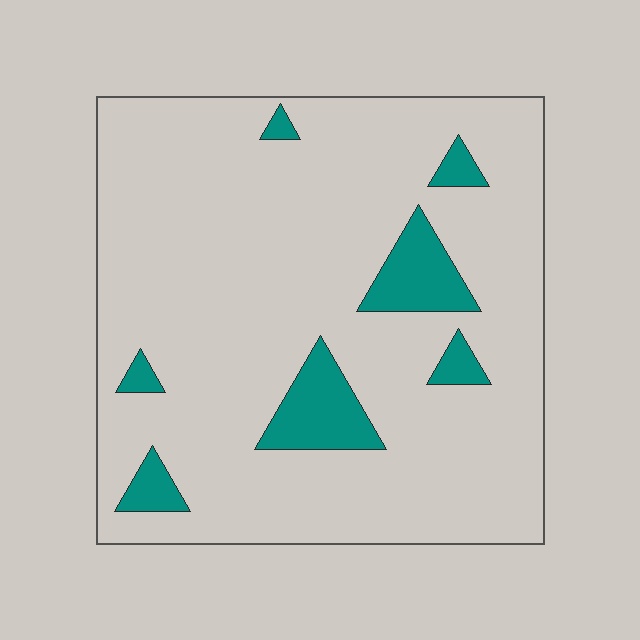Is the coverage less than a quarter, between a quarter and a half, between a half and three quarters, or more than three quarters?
Less than a quarter.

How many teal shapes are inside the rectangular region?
7.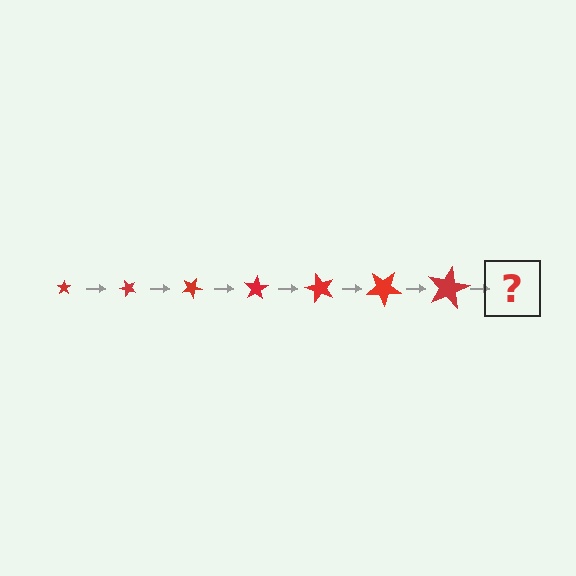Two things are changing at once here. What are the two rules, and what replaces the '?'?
The two rules are that the star grows larger each step and it rotates 50 degrees each step. The '?' should be a star, larger than the previous one and rotated 350 degrees from the start.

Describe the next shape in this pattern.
It should be a star, larger than the previous one and rotated 350 degrees from the start.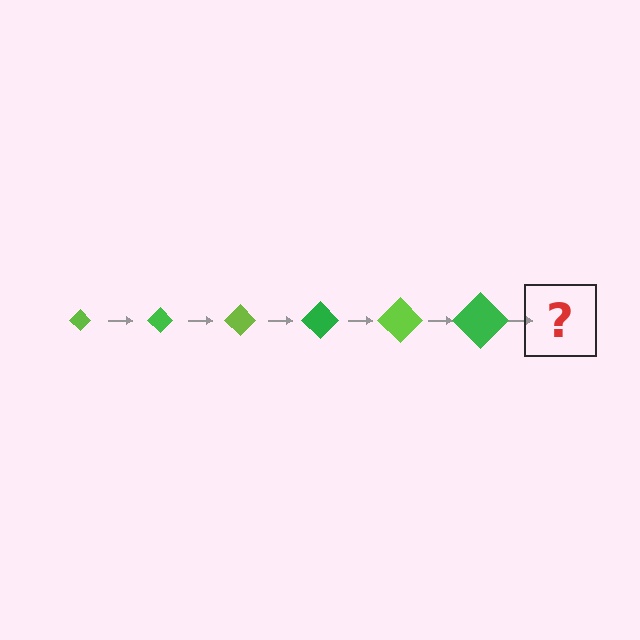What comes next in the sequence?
The next element should be a lime diamond, larger than the previous one.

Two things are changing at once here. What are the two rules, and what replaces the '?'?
The two rules are that the diamond grows larger each step and the color cycles through lime and green. The '?' should be a lime diamond, larger than the previous one.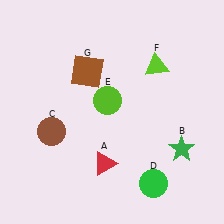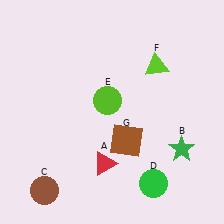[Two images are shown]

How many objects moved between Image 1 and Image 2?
2 objects moved between the two images.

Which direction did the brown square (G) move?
The brown square (G) moved down.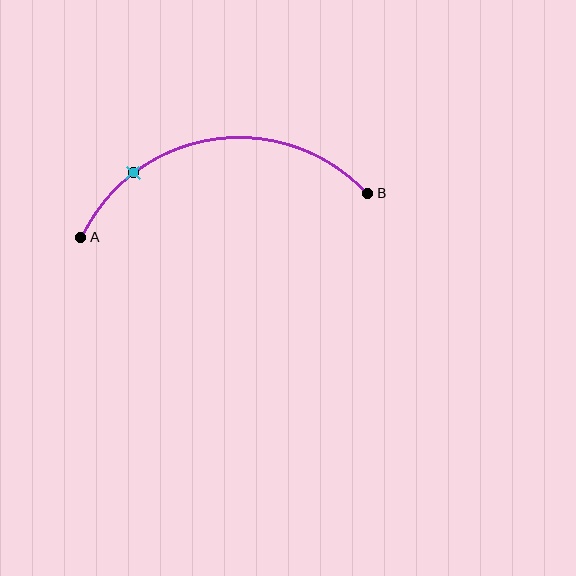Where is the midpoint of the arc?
The arc midpoint is the point on the curve farthest from the straight line joining A and B. It sits above that line.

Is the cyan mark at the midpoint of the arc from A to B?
No. The cyan mark lies on the arc but is closer to endpoint A. The arc midpoint would be at the point on the curve equidistant along the arc from both A and B.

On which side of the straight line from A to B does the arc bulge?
The arc bulges above the straight line connecting A and B.